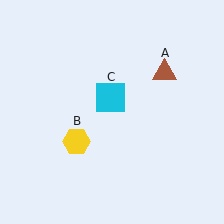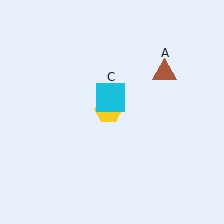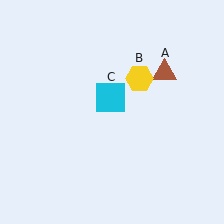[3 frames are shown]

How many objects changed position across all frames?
1 object changed position: yellow hexagon (object B).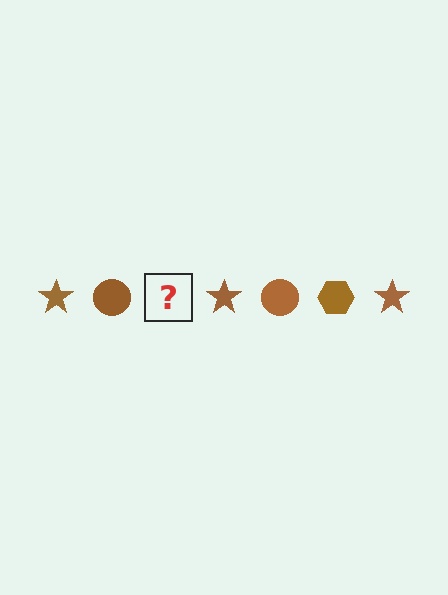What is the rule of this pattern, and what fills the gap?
The rule is that the pattern cycles through star, circle, hexagon shapes in brown. The gap should be filled with a brown hexagon.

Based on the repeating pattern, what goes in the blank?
The blank should be a brown hexagon.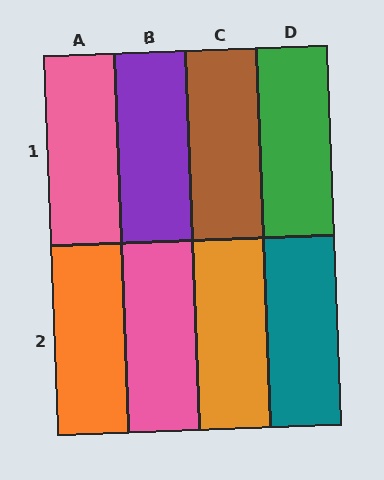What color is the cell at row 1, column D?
Green.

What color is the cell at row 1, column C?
Brown.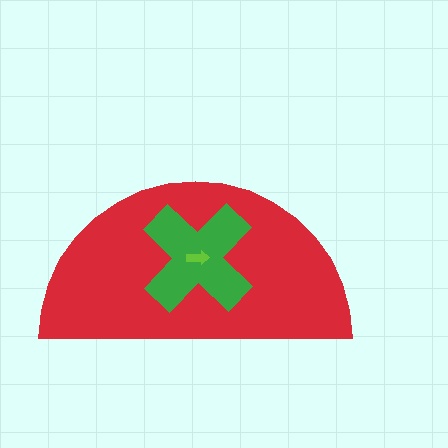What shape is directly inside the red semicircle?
The green cross.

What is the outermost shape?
The red semicircle.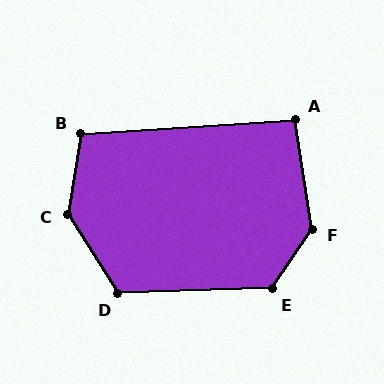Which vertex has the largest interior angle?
C, at approximately 139 degrees.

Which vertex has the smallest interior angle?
A, at approximately 95 degrees.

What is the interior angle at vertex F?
Approximately 138 degrees (obtuse).